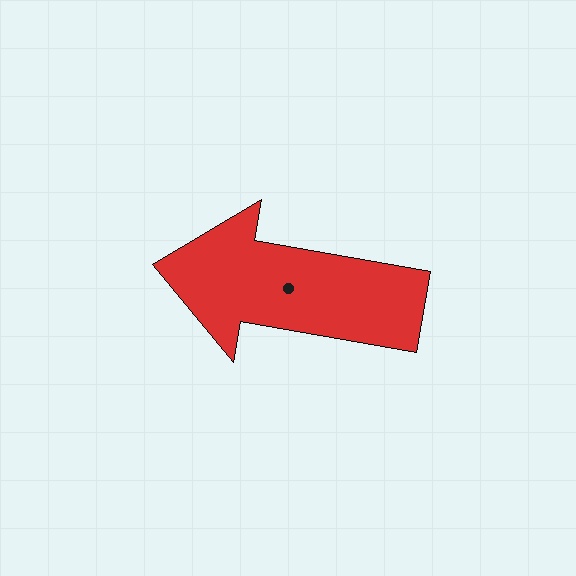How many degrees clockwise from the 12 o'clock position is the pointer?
Approximately 280 degrees.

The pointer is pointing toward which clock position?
Roughly 9 o'clock.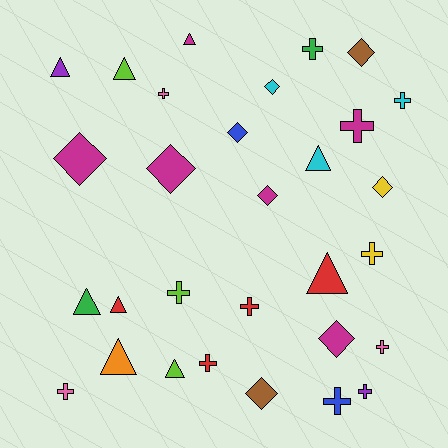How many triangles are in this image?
There are 9 triangles.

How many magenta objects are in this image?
There are 6 magenta objects.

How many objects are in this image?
There are 30 objects.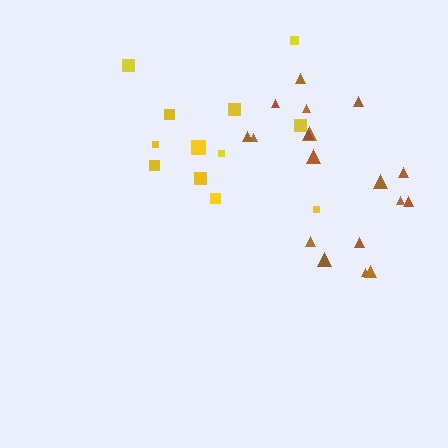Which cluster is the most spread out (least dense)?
Yellow.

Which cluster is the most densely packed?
Brown.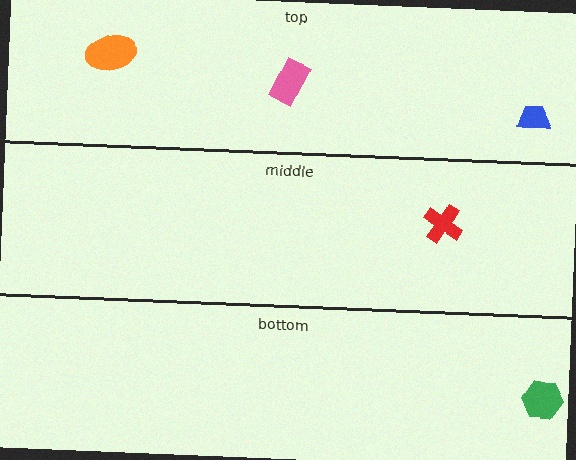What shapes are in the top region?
The pink rectangle, the orange ellipse, the blue trapezoid.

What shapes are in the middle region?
The red cross.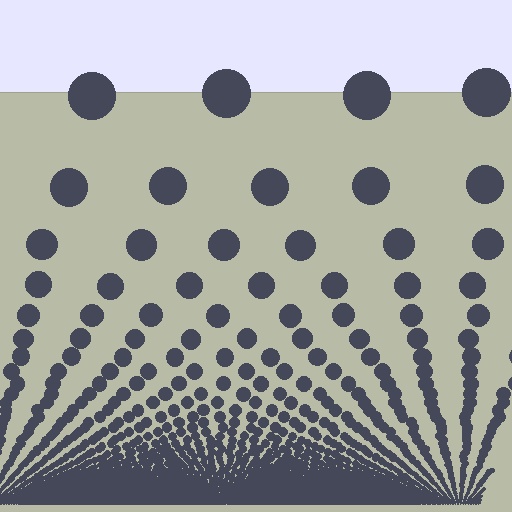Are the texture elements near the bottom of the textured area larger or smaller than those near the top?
Smaller. The gradient is inverted — elements near the bottom are smaller and denser.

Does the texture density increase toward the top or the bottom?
Density increases toward the bottom.